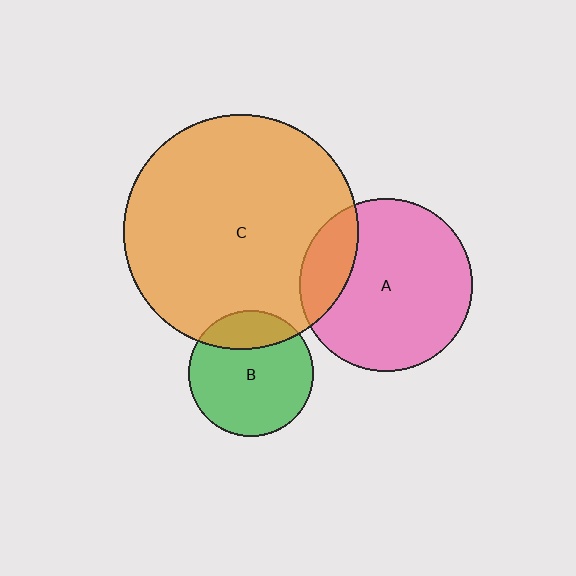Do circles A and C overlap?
Yes.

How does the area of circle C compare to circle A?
Approximately 1.8 times.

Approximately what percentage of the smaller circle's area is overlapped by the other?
Approximately 20%.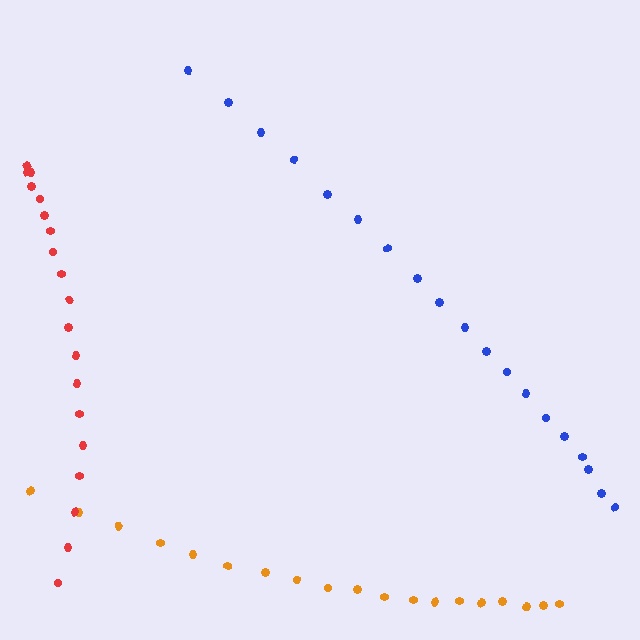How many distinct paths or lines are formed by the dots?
There are 3 distinct paths.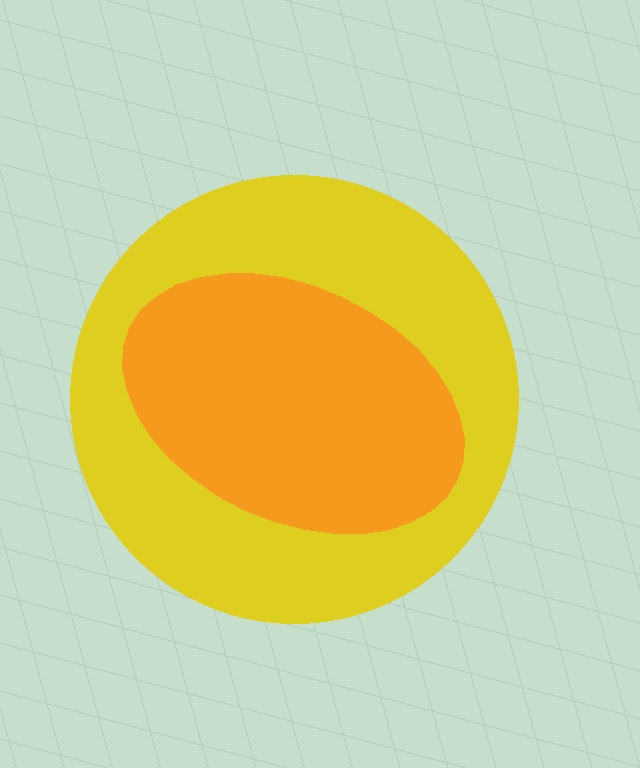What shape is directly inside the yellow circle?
The orange ellipse.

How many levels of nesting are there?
2.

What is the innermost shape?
The orange ellipse.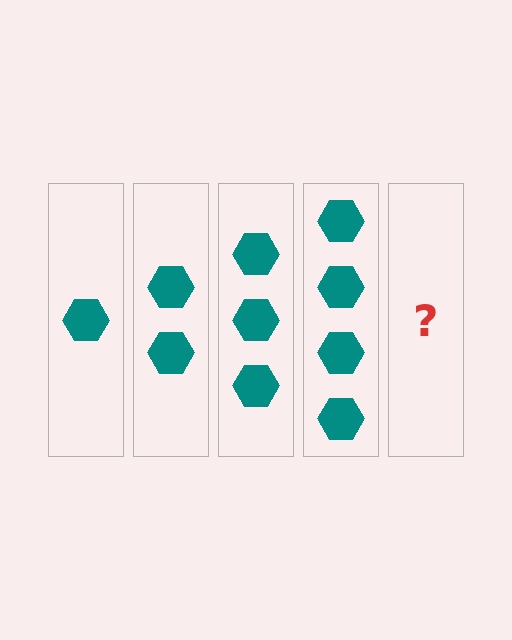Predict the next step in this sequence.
The next step is 5 hexagons.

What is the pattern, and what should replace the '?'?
The pattern is that each step adds one more hexagon. The '?' should be 5 hexagons.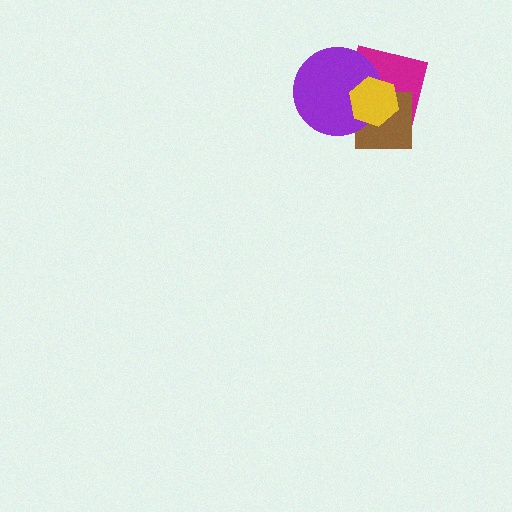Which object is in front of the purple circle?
The yellow hexagon is in front of the purple circle.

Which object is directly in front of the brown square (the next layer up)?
The purple circle is directly in front of the brown square.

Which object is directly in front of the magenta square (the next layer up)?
The brown square is directly in front of the magenta square.